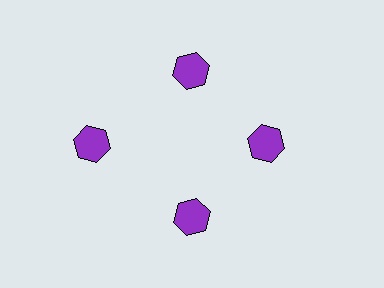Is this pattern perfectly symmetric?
No. The 4 purple hexagons are arranged in a ring, but one element near the 9 o'clock position is pushed outward from the center, breaking the 4-fold rotational symmetry.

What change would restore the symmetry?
The symmetry would be restored by moving it inward, back onto the ring so that all 4 hexagons sit at equal angles and equal distance from the center.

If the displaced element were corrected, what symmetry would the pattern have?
It would have 4-fold rotational symmetry — the pattern would map onto itself every 90 degrees.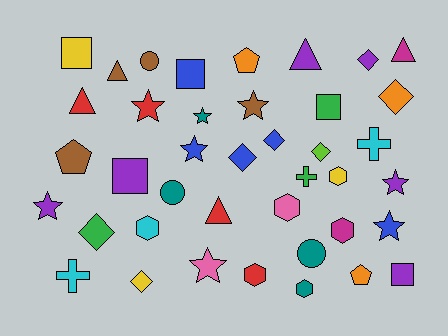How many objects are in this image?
There are 40 objects.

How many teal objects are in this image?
There are 4 teal objects.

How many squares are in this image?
There are 5 squares.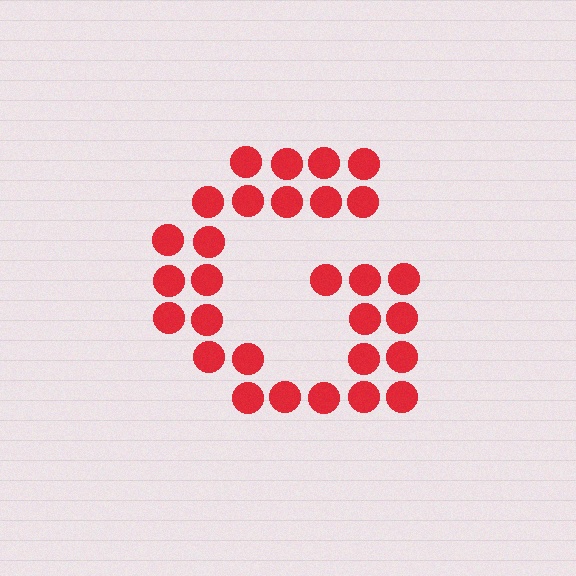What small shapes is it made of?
It is made of small circles.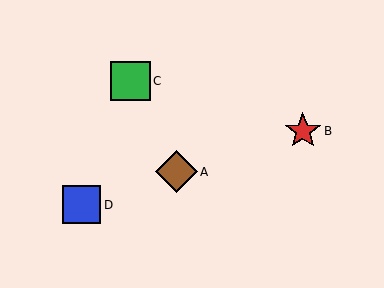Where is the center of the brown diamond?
The center of the brown diamond is at (177, 172).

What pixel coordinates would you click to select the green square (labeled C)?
Click at (131, 81) to select the green square C.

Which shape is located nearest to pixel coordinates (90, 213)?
The blue square (labeled D) at (82, 205) is nearest to that location.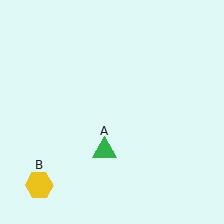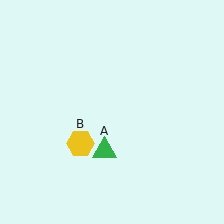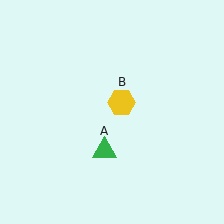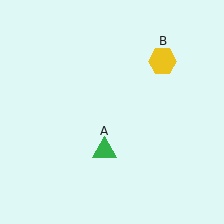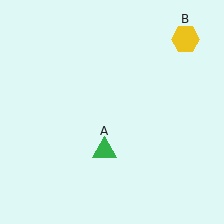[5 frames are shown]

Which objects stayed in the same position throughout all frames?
Green triangle (object A) remained stationary.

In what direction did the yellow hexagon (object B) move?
The yellow hexagon (object B) moved up and to the right.